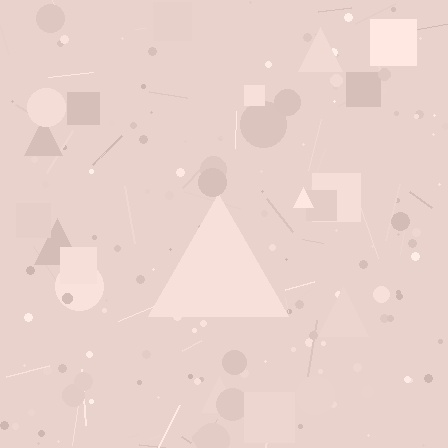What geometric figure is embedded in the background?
A triangle is embedded in the background.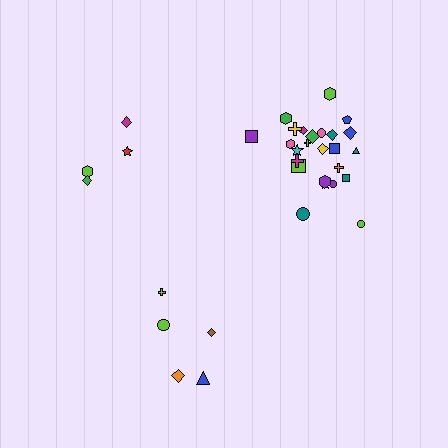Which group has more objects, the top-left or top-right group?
The top-right group.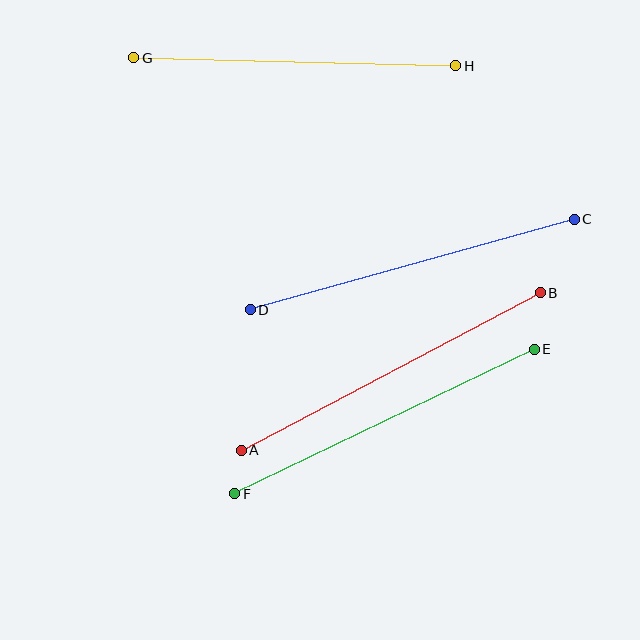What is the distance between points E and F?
The distance is approximately 332 pixels.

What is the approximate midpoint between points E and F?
The midpoint is at approximately (385, 422) pixels.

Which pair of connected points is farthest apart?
Points A and B are farthest apart.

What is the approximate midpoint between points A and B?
The midpoint is at approximately (391, 371) pixels.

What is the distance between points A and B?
The distance is approximately 338 pixels.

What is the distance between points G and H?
The distance is approximately 322 pixels.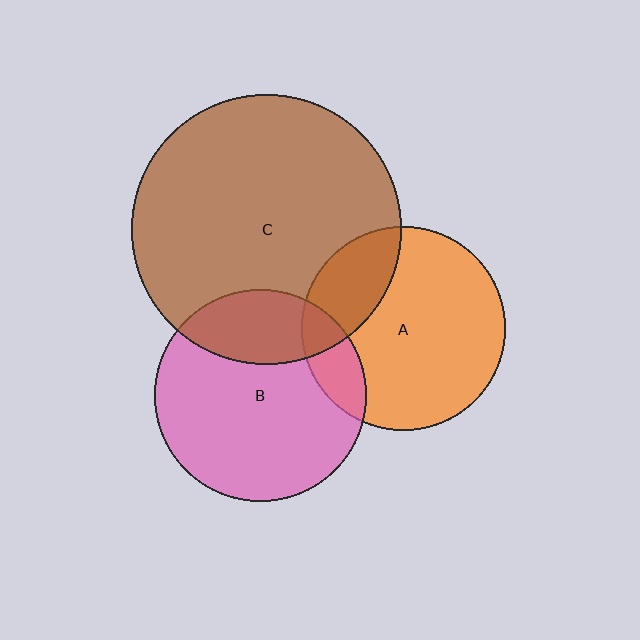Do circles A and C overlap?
Yes.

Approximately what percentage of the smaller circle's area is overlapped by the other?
Approximately 25%.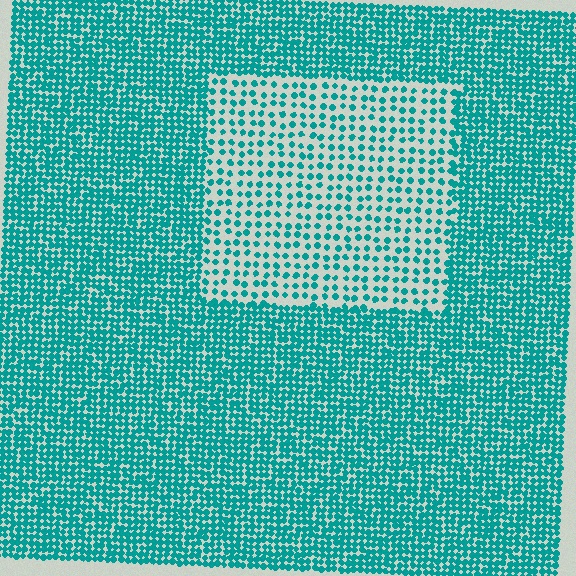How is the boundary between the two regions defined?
The boundary is defined by a change in element density (approximately 2.4x ratio). All elements are the same color, size, and shape.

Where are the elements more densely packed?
The elements are more densely packed outside the rectangle boundary.